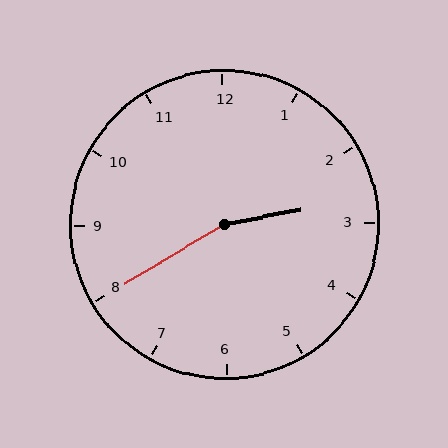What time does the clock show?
2:40.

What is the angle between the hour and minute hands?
Approximately 160 degrees.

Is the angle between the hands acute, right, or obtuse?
It is obtuse.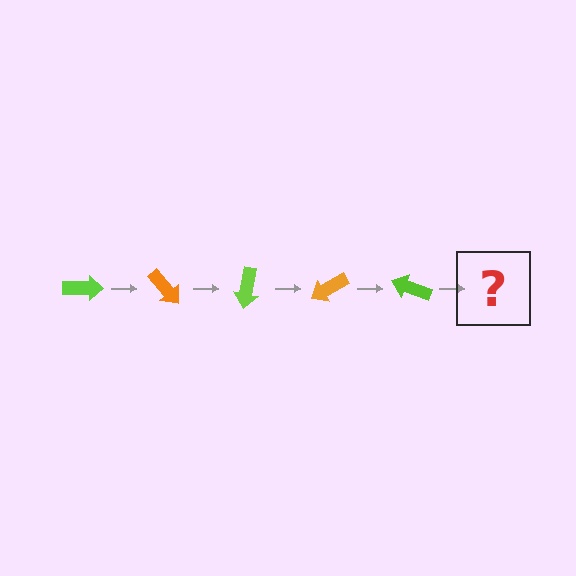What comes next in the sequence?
The next element should be an orange arrow, rotated 250 degrees from the start.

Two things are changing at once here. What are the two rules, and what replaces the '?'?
The two rules are that it rotates 50 degrees each step and the color cycles through lime and orange. The '?' should be an orange arrow, rotated 250 degrees from the start.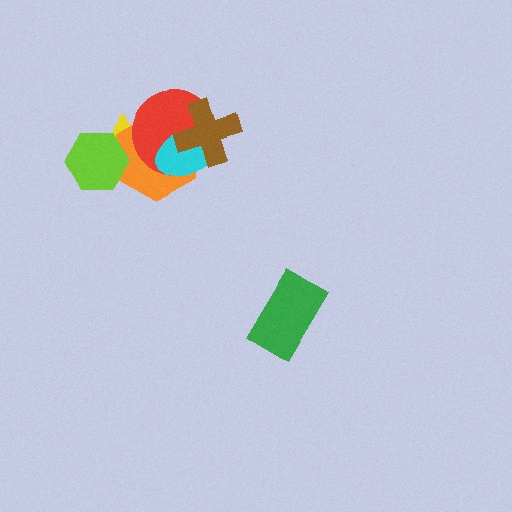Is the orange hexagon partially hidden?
Yes, it is partially covered by another shape.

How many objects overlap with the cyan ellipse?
4 objects overlap with the cyan ellipse.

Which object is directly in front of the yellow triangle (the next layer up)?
The orange hexagon is directly in front of the yellow triangle.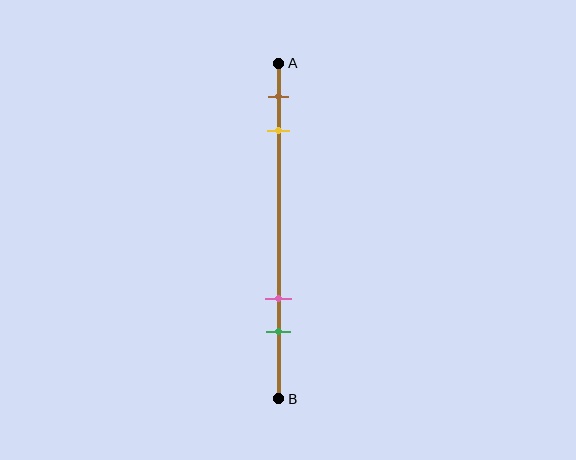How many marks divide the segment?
There are 4 marks dividing the segment.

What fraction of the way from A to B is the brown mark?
The brown mark is approximately 10% (0.1) of the way from A to B.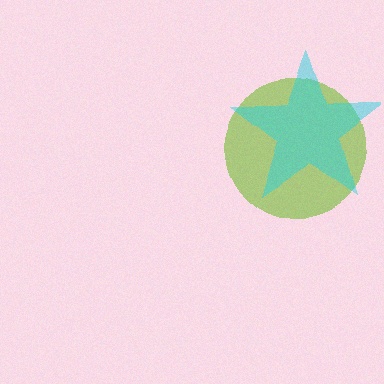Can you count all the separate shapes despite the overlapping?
Yes, there are 2 separate shapes.